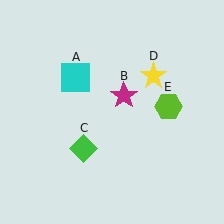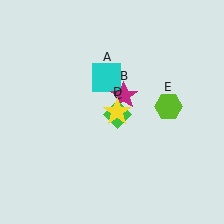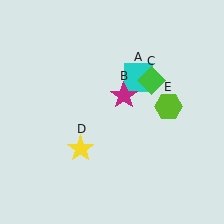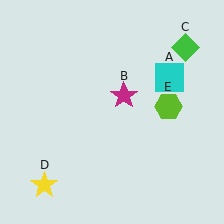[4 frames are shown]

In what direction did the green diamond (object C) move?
The green diamond (object C) moved up and to the right.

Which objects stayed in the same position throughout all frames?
Magenta star (object B) and lime hexagon (object E) remained stationary.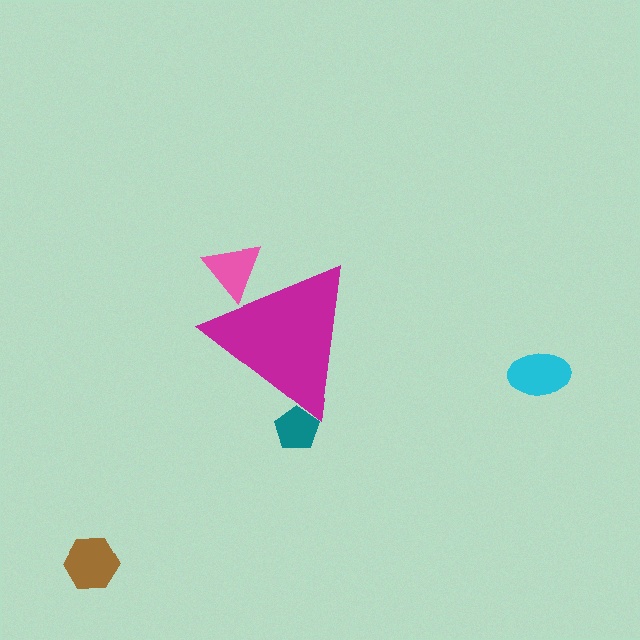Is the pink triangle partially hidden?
Yes, the pink triangle is partially hidden behind the magenta triangle.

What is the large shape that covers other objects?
A magenta triangle.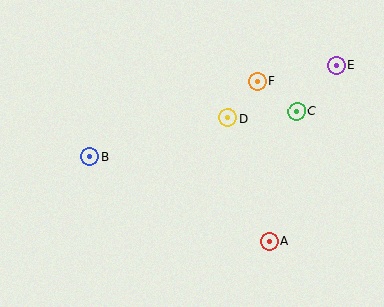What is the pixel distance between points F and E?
The distance between F and E is 81 pixels.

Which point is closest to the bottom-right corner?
Point A is closest to the bottom-right corner.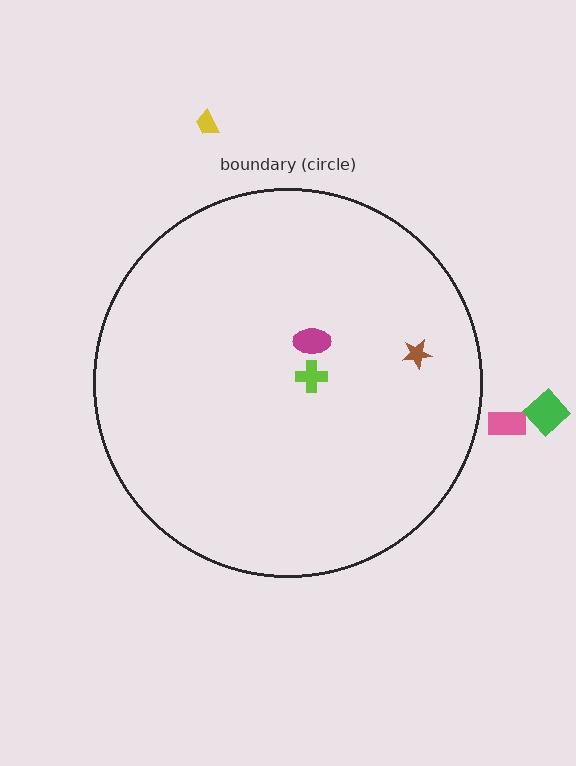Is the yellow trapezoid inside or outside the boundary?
Outside.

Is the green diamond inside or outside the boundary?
Outside.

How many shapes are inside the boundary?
3 inside, 3 outside.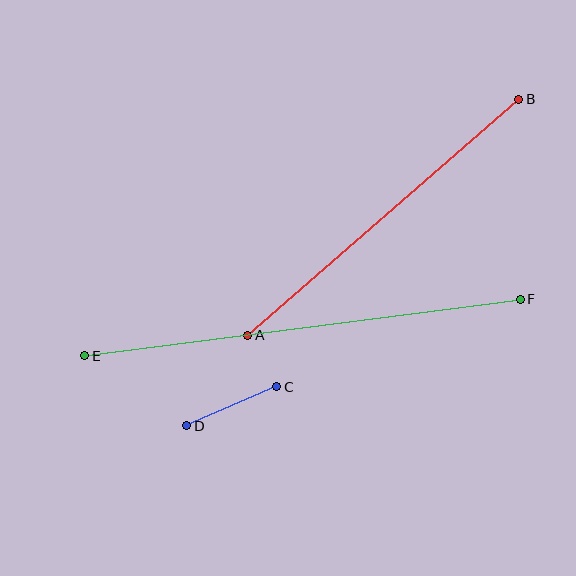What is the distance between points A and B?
The distance is approximately 359 pixels.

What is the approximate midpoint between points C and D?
The midpoint is at approximately (232, 406) pixels.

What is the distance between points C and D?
The distance is approximately 98 pixels.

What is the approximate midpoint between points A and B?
The midpoint is at approximately (383, 217) pixels.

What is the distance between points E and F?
The distance is approximately 439 pixels.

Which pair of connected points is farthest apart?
Points E and F are farthest apart.